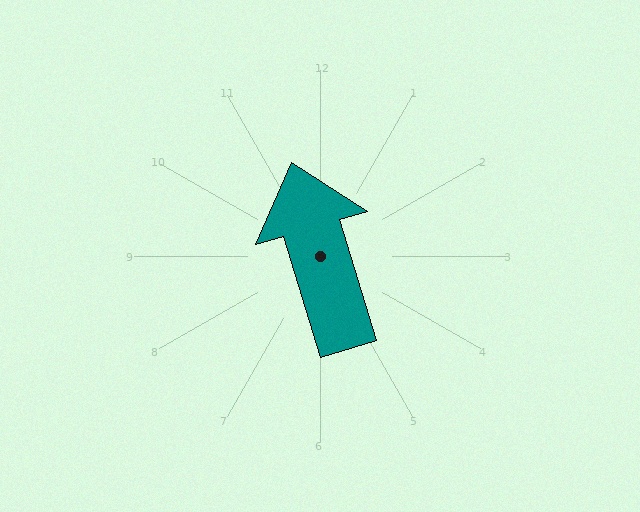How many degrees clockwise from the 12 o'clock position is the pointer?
Approximately 343 degrees.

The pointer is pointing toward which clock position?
Roughly 11 o'clock.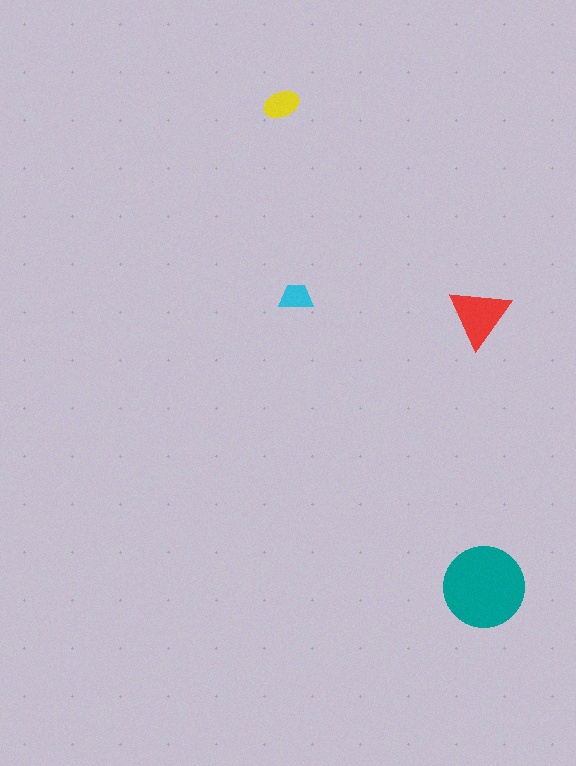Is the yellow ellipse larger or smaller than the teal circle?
Smaller.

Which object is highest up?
The yellow ellipse is topmost.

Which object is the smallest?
The cyan trapezoid.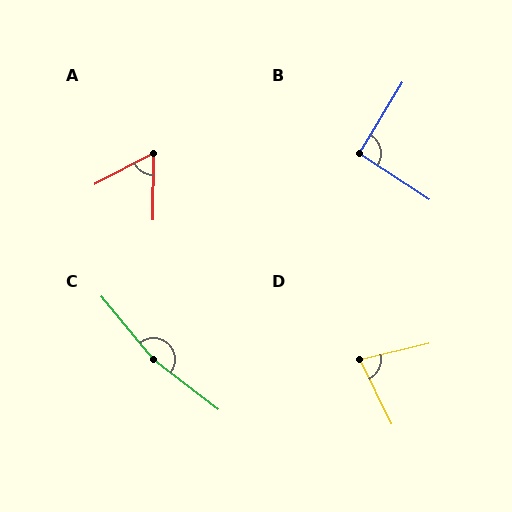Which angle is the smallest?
A, at approximately 62 degrees.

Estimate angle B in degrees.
Approximately 91 degrees.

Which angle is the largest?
C, at approximately 166 degrees.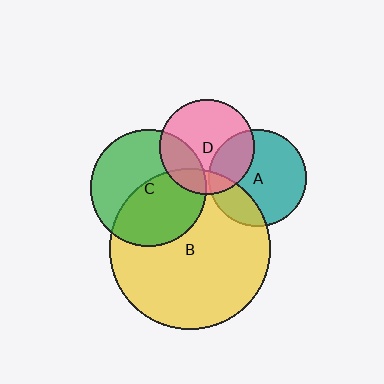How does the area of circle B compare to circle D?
Approximately 2.9 times.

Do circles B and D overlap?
Yes.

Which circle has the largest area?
Circle B (yellow).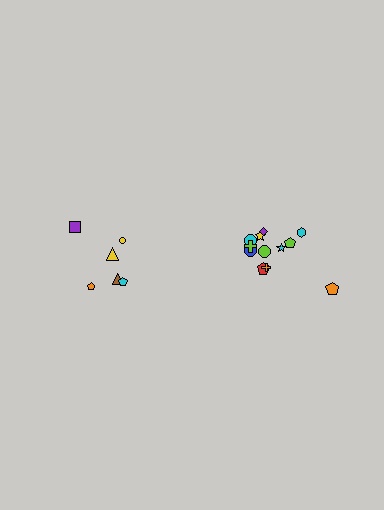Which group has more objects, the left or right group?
The right group.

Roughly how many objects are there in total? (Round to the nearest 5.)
Roughly 20 objects in total.